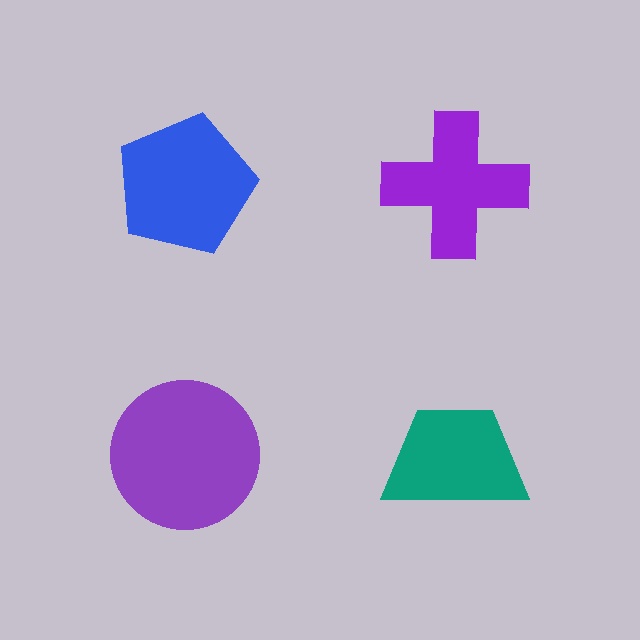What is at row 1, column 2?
A purple cross.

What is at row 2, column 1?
A purple circle.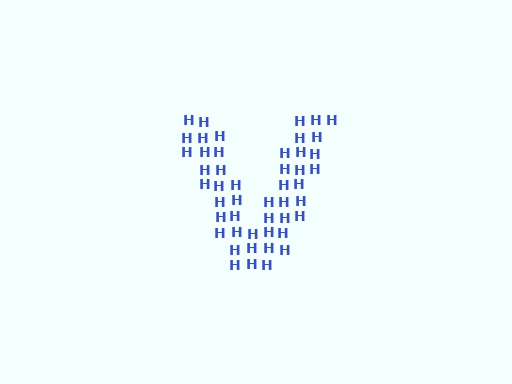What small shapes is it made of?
It is made of small letter H's.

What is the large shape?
The large shape is the letter V.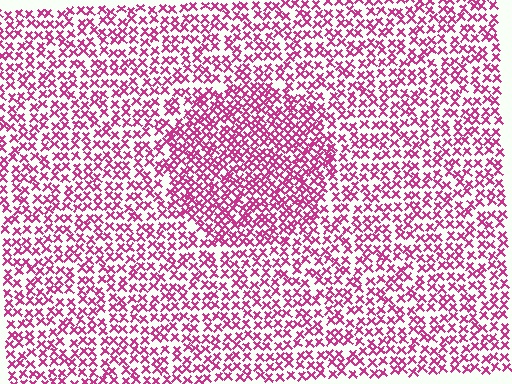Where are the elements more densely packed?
The elements are more densely packed inside the circle boundary.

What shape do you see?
I see a circle.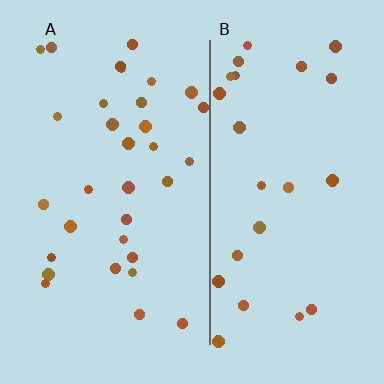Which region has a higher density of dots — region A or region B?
A (the left).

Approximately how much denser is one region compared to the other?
Approximately 1.3× — region A over region B.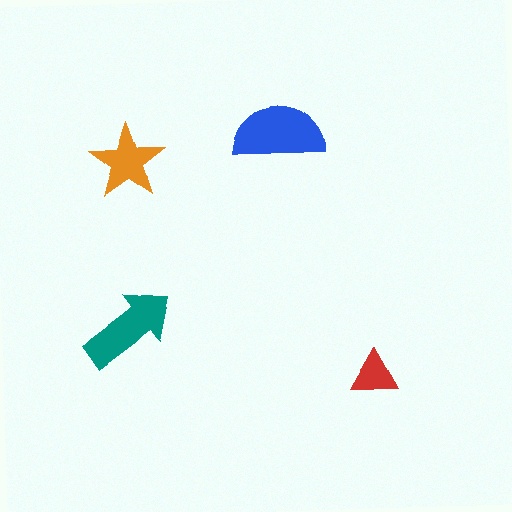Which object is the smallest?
The red triangle.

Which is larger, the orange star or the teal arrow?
The teal arrow.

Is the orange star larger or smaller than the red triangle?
Larger.